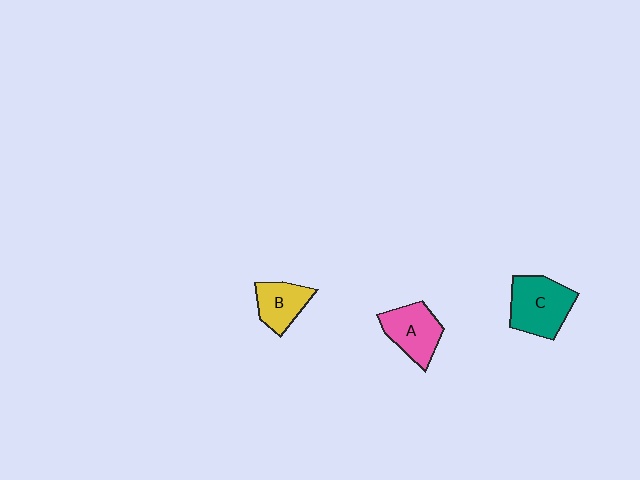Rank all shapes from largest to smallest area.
From largest to smallest: C (teal), A (pink), B (yellow).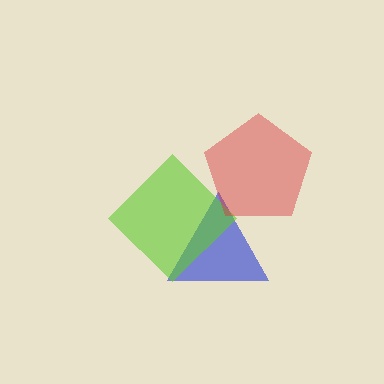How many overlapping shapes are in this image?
There are 3 overlapping shapes in the image.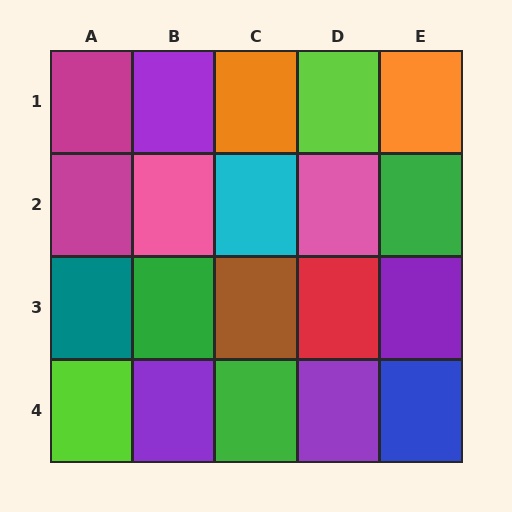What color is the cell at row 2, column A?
Magenta.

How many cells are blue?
1 cell is blue.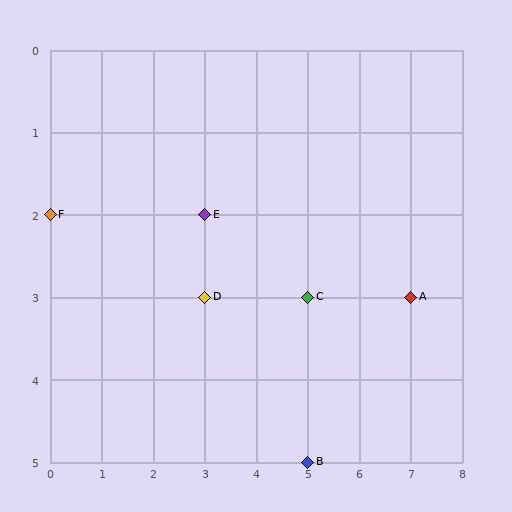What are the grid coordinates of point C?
Point C is at grid coordinates (5, 3).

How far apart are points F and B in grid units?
Points F and B are 5 columns and 3 rows apart (about 5.8 grid units diagonally).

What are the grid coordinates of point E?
Point E is at grid coordinates (3, 2).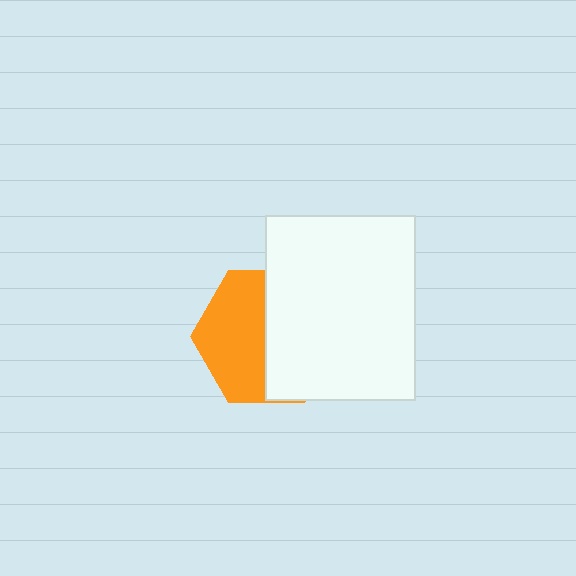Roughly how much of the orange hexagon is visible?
About half of it is visible (roughly 49%).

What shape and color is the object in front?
The object in front is a white rectangle.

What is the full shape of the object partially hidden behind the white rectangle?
The partially hidden object is an orange hexagon.